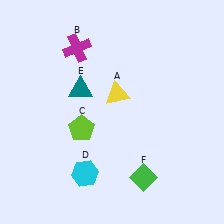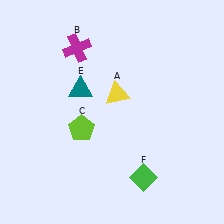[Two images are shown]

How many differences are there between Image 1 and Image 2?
There is 1 difference between the two images.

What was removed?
The cyan hexagon (D) was removed in Image 2.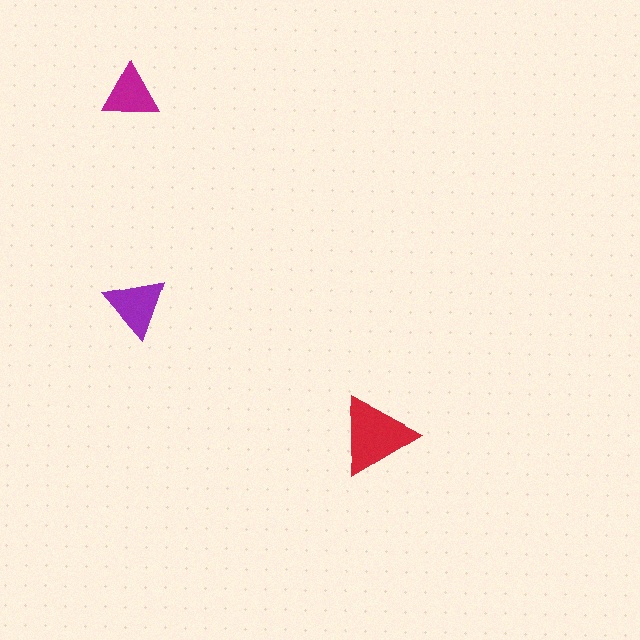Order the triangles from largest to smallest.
the red one, the purple one, the magenta one.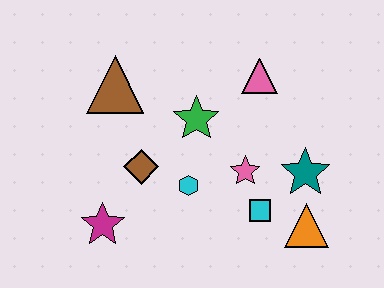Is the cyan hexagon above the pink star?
No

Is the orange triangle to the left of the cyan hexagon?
No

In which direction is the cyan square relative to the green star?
The cyan square is below the green star.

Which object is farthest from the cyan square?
The brown triangle is farthest from the cyan square.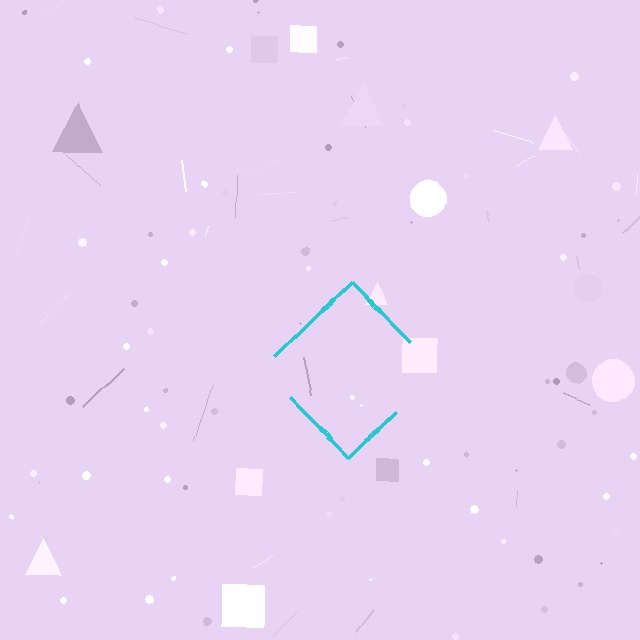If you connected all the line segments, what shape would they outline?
They would outline a diamond.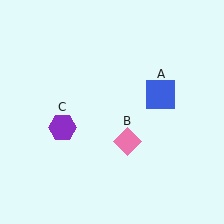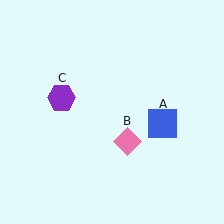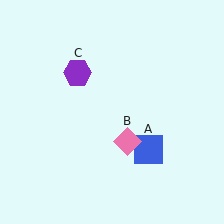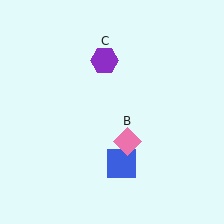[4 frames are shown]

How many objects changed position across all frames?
2 objects changed position: blue square (object A), purple hexagon (object C).